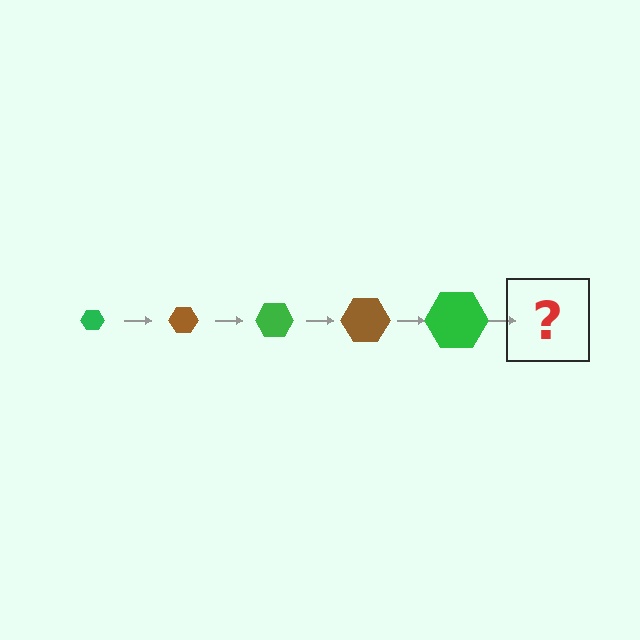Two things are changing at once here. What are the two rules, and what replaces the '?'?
The two rules are that the hexagon grows larger each step and the color cycles through green and brown. The '?' should be a brown hexagon, larger than the previous one.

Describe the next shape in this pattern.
It should be a brown hexagon, larger than the previous one.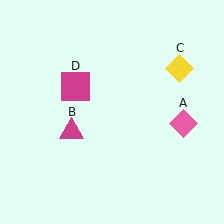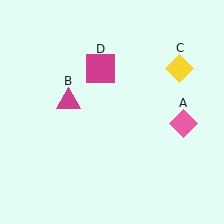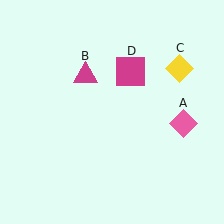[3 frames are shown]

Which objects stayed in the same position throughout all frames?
Pink diamond (object A) and yellow diamond (object C) remained stationary.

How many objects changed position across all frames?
2 objects changed position: magenta triangle (object B), magenta square (object D).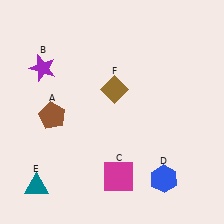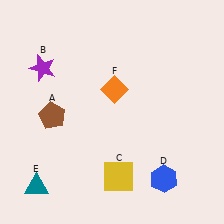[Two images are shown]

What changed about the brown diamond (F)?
In Image 1, F is brown. In Image 2, it changed to orange.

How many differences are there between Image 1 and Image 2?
There are 2 differences between the two images.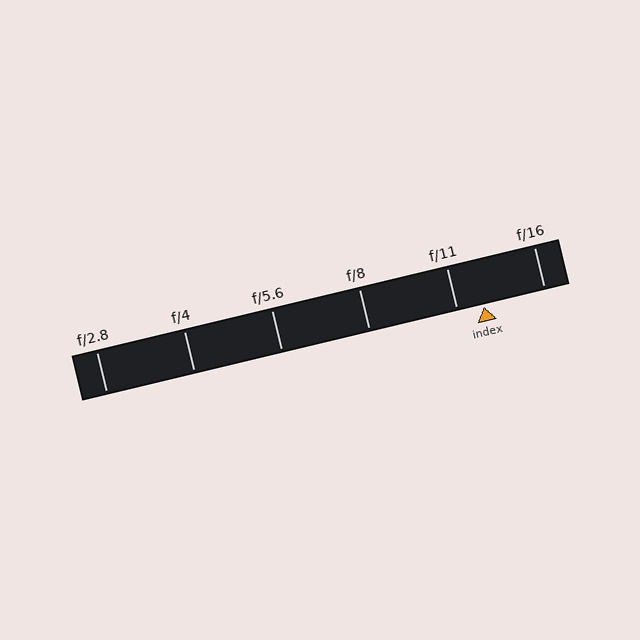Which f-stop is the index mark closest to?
The index mark is closest to f/11.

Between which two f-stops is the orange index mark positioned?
The index mark is between f/11 and f/16.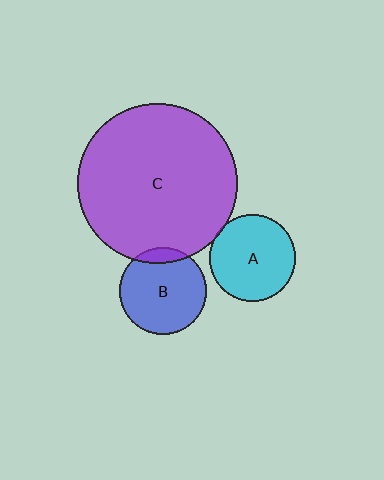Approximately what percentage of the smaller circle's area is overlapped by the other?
Approximately 5%.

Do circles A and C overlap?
Yes.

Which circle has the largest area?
Circle C (purple).